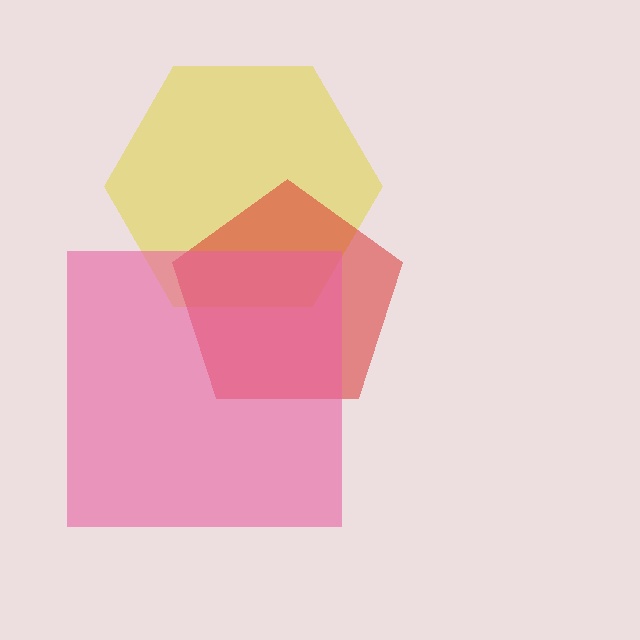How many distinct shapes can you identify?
There are 3 distinct shapes: a yellow hexagon, a red pentagon, a pink square.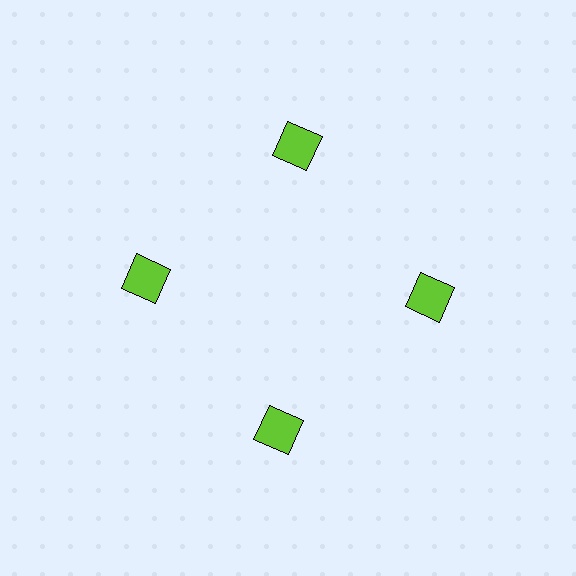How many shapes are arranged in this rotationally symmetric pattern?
There are 4 shapes, arranged in 4 groups of 1.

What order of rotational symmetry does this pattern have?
This pattern has 4-fold rotational symmetry.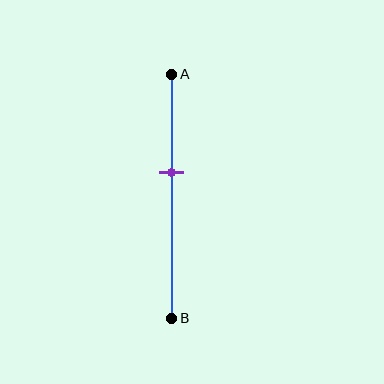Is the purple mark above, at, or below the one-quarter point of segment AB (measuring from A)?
The purple mark is below the one-quarter point of segment AB.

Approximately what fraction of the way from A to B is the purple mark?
The purple mark is approximately 40% of the way from A to B.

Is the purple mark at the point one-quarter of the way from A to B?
No, the mark is at about 40% from A, not at the 25% one-quarter point.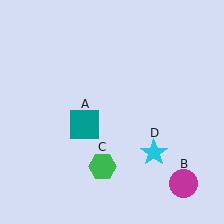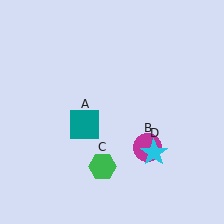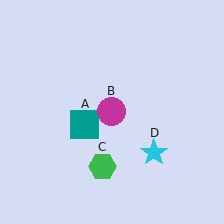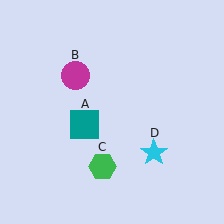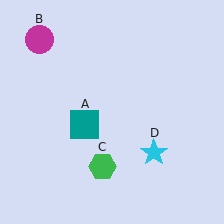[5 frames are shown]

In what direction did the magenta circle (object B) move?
The magenta circle (object B) moved up and to the left.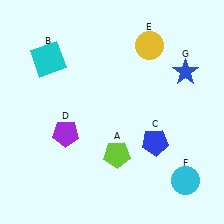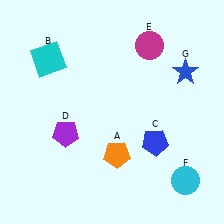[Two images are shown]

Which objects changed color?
A changed from lime to orange. E changed from yellow to magenta.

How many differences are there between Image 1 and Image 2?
There are 2 differences between the two images.